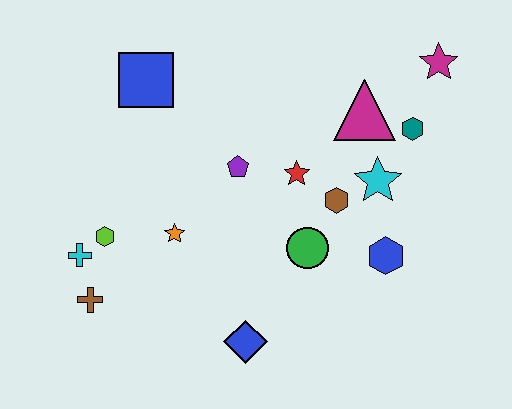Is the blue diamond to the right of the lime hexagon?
Yes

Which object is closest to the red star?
The brown hexagon is closest to the red star.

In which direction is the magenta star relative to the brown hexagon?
The magenta star is above the brown hexagon.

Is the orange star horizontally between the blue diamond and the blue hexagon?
No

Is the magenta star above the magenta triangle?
Yes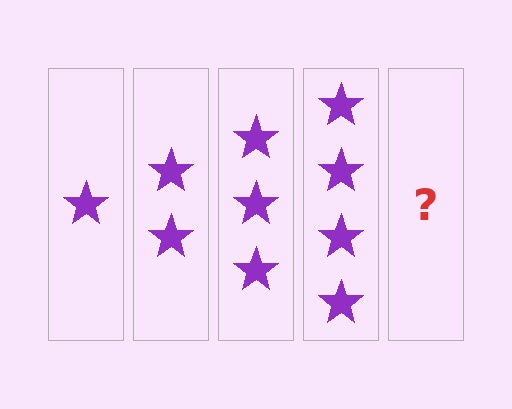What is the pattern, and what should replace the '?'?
The pattern is that each step adds one more star. The '?' should be 5 stars.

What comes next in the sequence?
The next element should be 5 stars.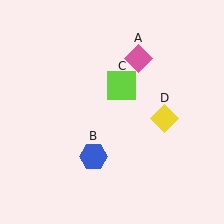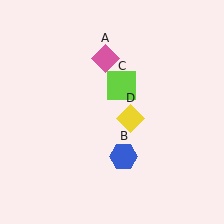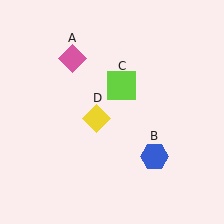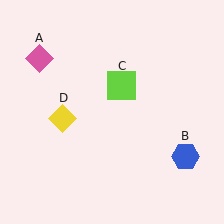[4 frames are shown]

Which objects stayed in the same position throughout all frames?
Lime square (object C) remained stationary.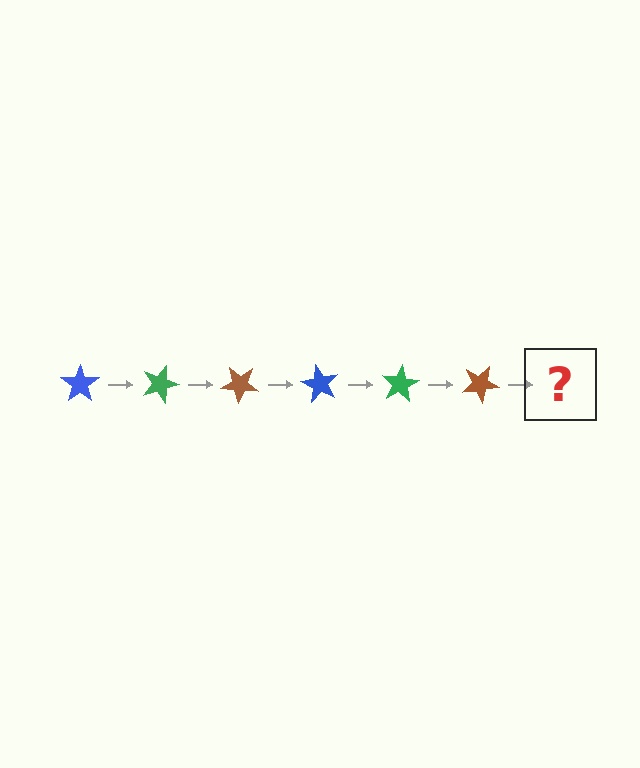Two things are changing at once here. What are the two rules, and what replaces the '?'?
The two rules are that it rotates 20 degrees each step and the color cycles through blue, green, and brown. The '?' should be a blue star, rotated 120 degrees from the start.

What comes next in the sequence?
The next element should be a blue star, rotated 120 degrees from the start.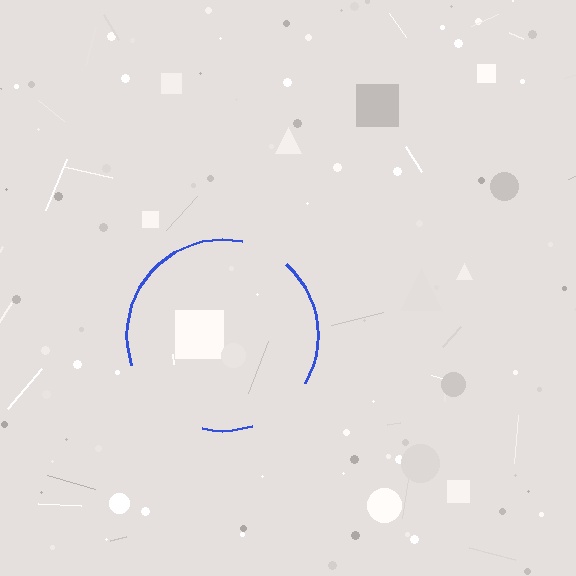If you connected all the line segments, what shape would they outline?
They would outline a circle.